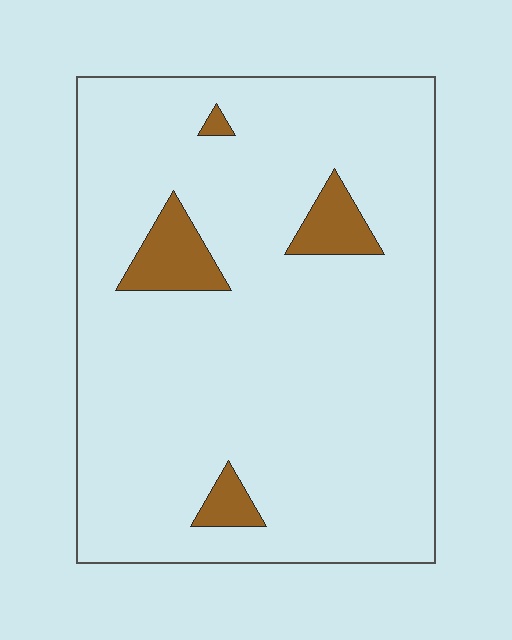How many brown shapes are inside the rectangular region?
4.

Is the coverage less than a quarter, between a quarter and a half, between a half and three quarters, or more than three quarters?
Less than a quarter.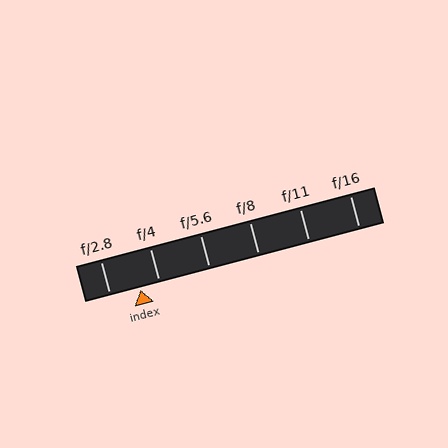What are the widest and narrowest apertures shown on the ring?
The widest aperture shown is f/2.8 and the narrowest is f/16.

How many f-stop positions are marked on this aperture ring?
There are 6 f-stop positions marked.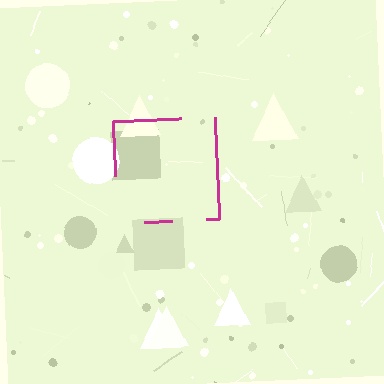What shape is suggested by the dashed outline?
The dashed outline suggests a square.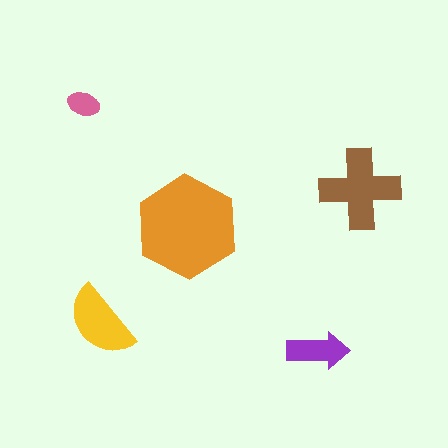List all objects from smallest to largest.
The pink ellipse, the purple arrow, the yellow semicircle, the brown cross, the orange hexagon.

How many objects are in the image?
There are 5 objects in the image.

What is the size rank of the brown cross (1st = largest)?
2nd.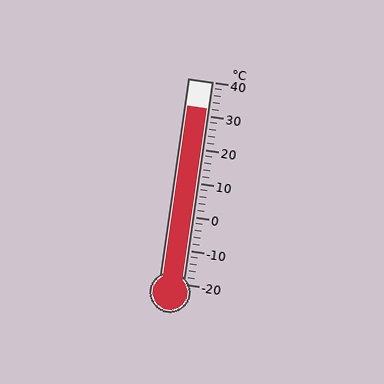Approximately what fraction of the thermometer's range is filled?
The thermometer is filled to approximately 85% of its range.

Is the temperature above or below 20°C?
The temperature is above 20°C.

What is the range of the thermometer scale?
The thermometer scale ranges from -20°C to 40°C.